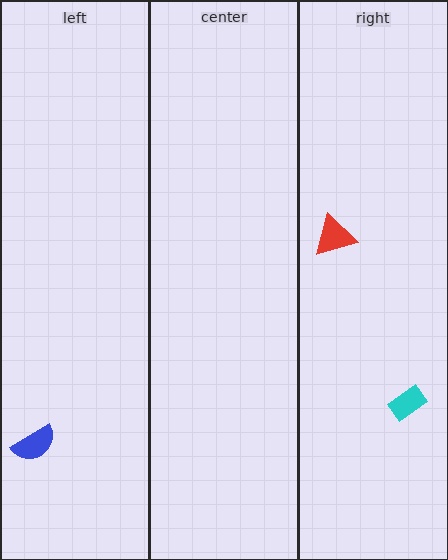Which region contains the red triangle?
The right region.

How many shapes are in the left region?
1.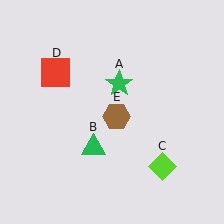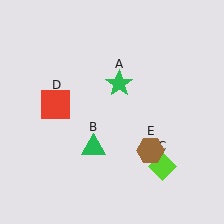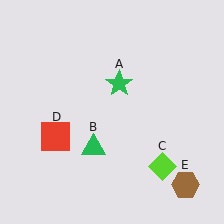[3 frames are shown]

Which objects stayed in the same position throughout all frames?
Green star (object A) and green triangle (object B) and lime diamond (object C) remained stationary.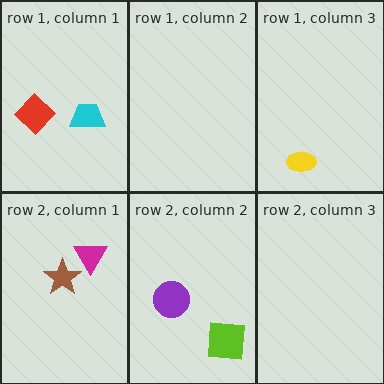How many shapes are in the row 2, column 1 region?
2.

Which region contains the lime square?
The row 2, column 2 region.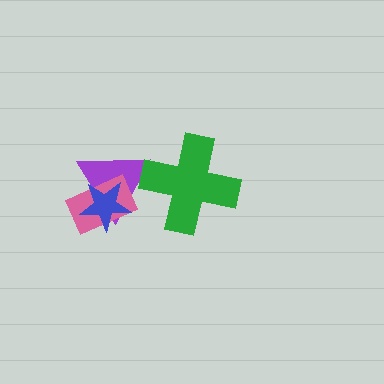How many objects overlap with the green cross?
1 object overlaps with the green cross.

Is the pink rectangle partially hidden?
Yes, it is partially covered by another shape.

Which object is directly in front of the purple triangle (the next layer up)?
The pink rectangle is directly in front of the purple triangle.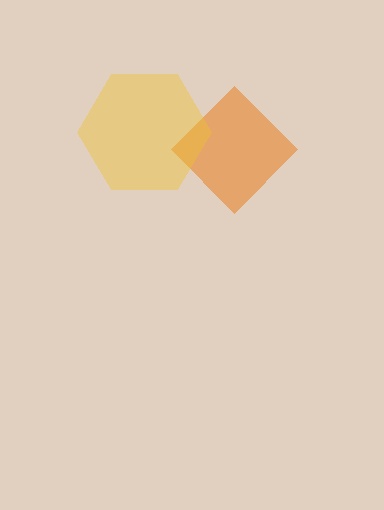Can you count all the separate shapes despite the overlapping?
Yes, there are 2 separate shapes.